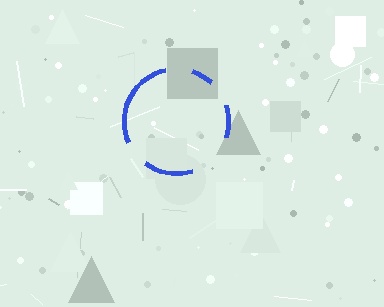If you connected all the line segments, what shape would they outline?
They would outline a circle.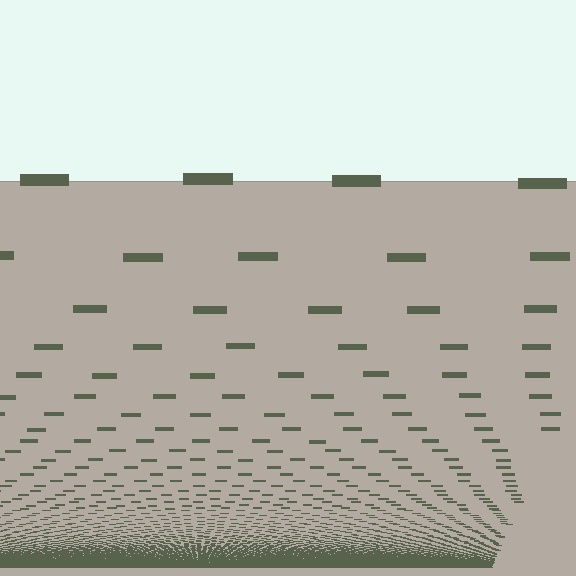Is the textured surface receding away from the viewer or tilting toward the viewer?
The surface appears to tilt toward the viewer. Texture elements get larger and sparser toward the top.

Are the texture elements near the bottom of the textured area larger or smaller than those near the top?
Smaller. The gradient is inverted — elements near the bottom are smaller and denser.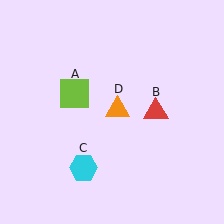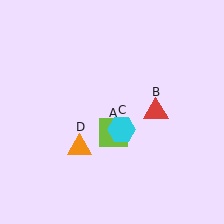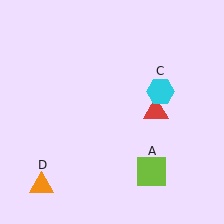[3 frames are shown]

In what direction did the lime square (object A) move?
The lime square (object A) moved down and to the right.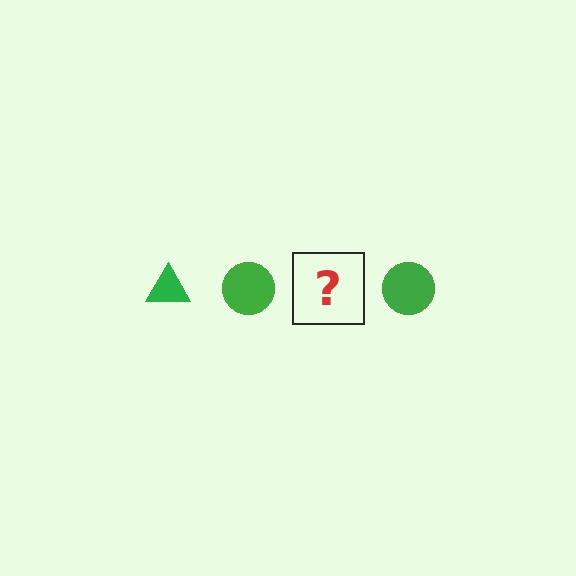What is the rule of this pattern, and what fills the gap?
The rule is that the pattern cycles through triangle, circle shapes in green. The gap should be filled with a green triangle.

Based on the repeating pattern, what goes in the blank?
The blank should be a green triangle.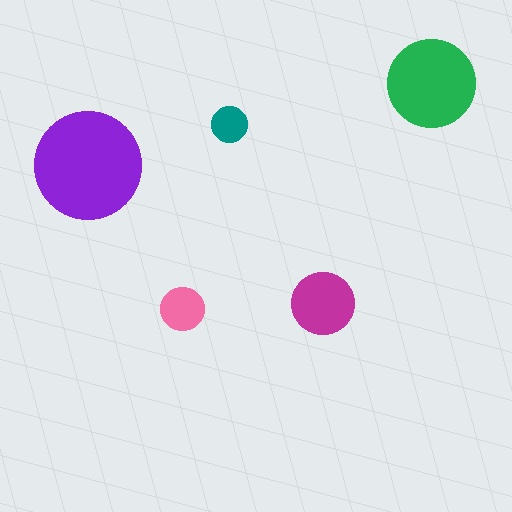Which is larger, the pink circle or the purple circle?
The purple one.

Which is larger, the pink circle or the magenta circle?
The magenta one.